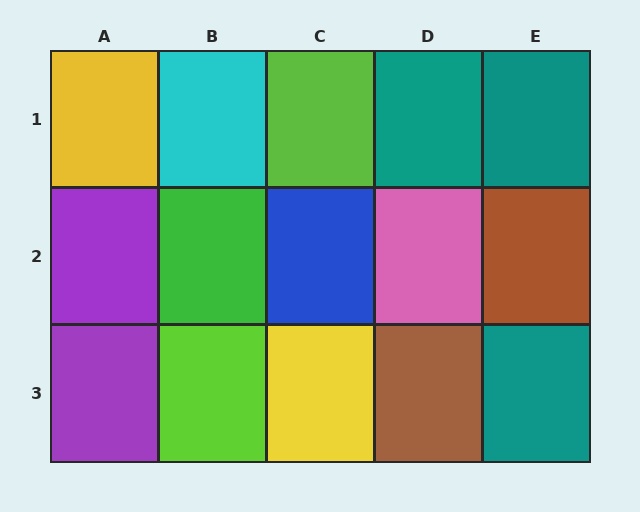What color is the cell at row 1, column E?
Teal.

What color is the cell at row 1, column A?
Yellow.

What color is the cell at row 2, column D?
Pink.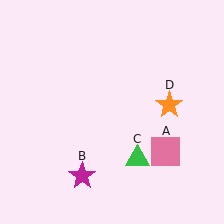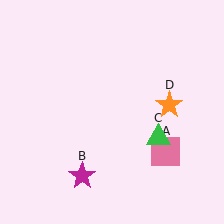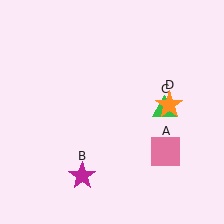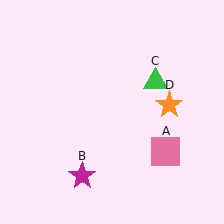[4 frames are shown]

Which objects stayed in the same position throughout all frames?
Pink square (object A) and magenta star (object B) and orange star (object D) remained stationary.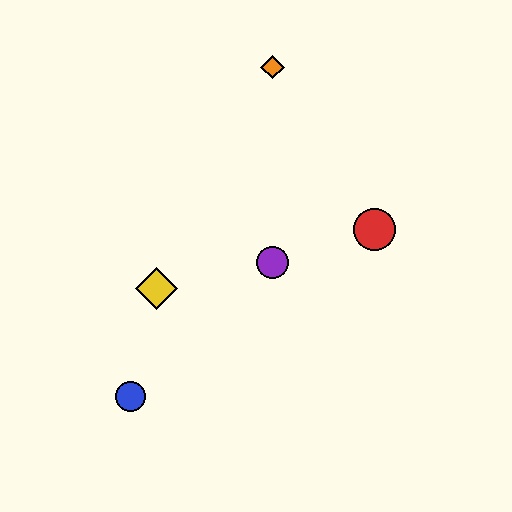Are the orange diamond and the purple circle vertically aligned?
Yes, both are at x≈273.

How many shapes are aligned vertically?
3 shapes (the green circle, the purple circle, the orange diamond) are aligned vertically.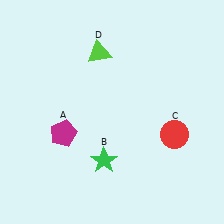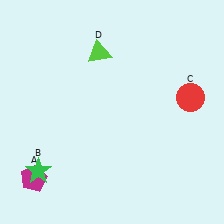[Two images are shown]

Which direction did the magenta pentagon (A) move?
The magenta pentagon (A) moved down.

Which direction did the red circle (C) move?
The red circle (C) moved up.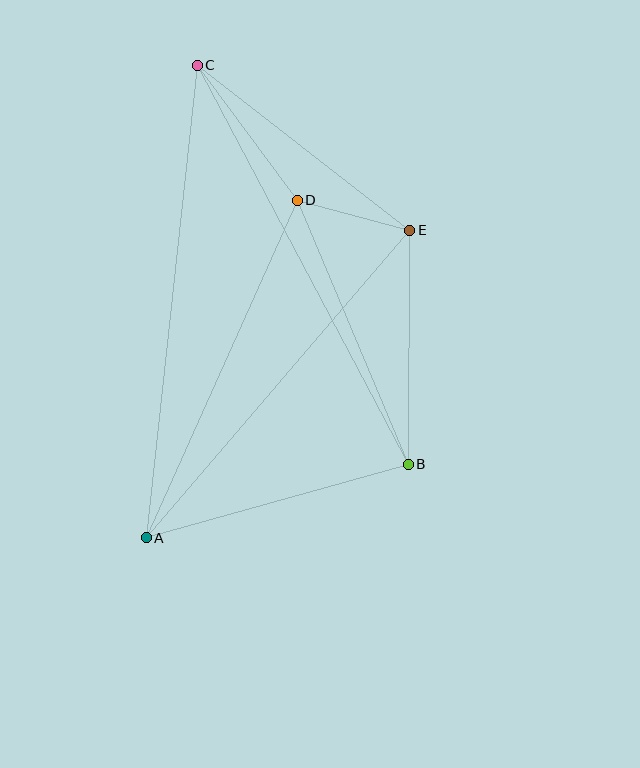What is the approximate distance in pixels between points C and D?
The distance between C and D is approximately 168 pixels.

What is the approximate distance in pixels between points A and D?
The distance between A and D is approximately 370 pixels.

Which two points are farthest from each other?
Points A and C are farthest from each other.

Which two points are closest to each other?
Points D and E are closest to each other.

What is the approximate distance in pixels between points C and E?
The distance between C and E is approximately 269 pixels.